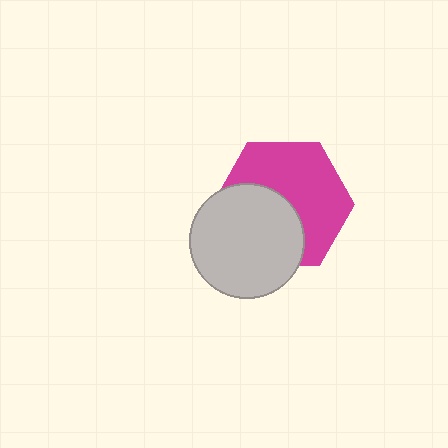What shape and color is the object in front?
The object in front is a light gray circle.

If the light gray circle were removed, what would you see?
You would see the complete magenta hexagon.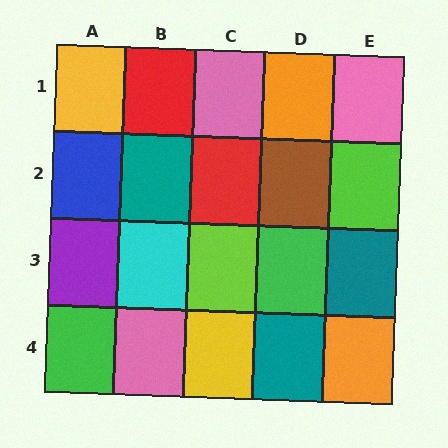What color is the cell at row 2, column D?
Brown.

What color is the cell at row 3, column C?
Lime.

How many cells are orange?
2 cells are orange.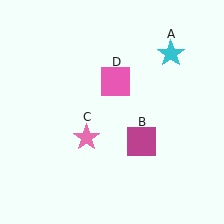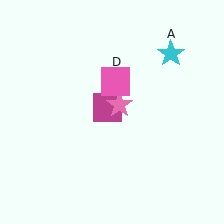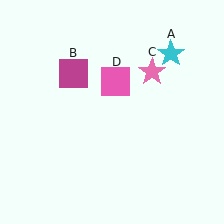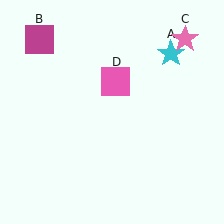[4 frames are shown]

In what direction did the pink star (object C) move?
The pink star (object C) moved up and to the right.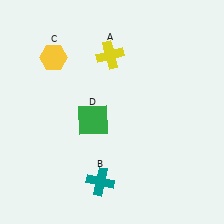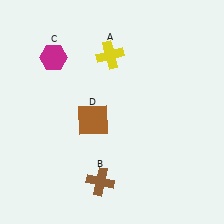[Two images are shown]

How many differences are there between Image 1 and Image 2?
There are 3 differences between the two images.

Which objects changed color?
B changed from teal to brown. C changed from yellow to magenta. D changed from green to brown.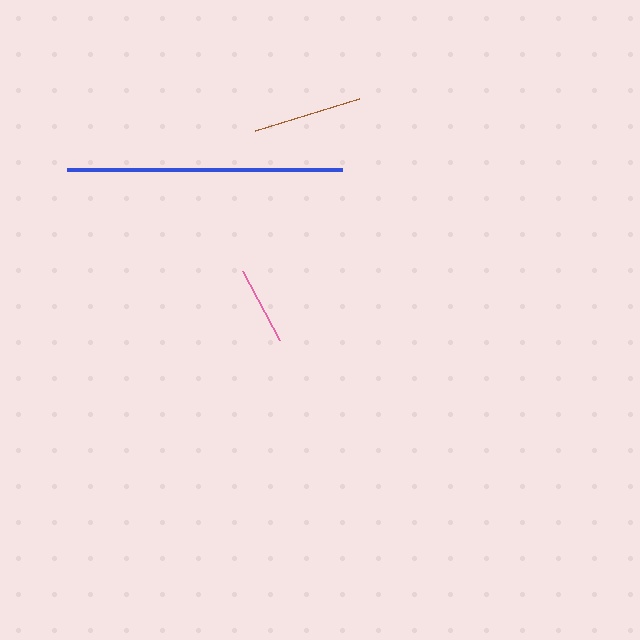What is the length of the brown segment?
The brown segment is approximately 108 pixels long.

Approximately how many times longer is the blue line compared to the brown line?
The blue line is approximately 2.5 times the length of the brown line.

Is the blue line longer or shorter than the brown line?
The blue line is longer than the brown line.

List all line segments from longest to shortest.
From longest to shortest: blue, brown, pink.